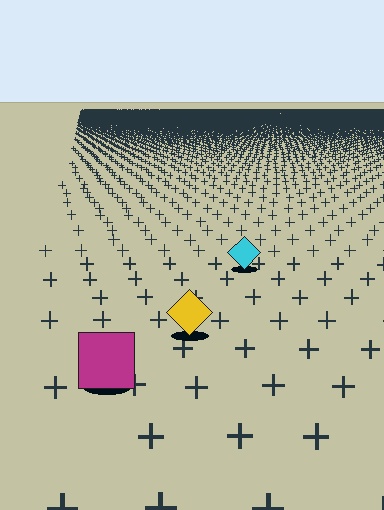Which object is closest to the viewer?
The magenta square is closest. The texture marks near it are larger and more spread out.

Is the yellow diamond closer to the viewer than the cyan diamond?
Yes. The yellow diamond is closer — you can tell from the texture gradient: the ground texture is coarser near it.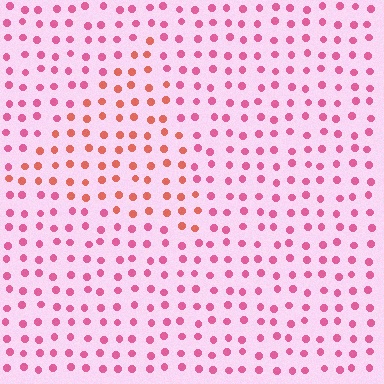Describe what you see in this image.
The image is filled with small pink elements in a uniform arrangement. A triangle-shaped region is visible where the elements are tinted to a slightly different hue, forming a subtle color boundary.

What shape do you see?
I see a triangle.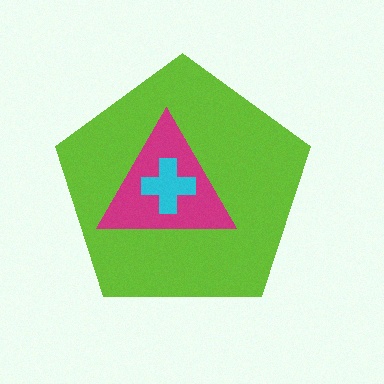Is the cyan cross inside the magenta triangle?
Yes.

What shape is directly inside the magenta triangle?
The cyan cross.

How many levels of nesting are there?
3.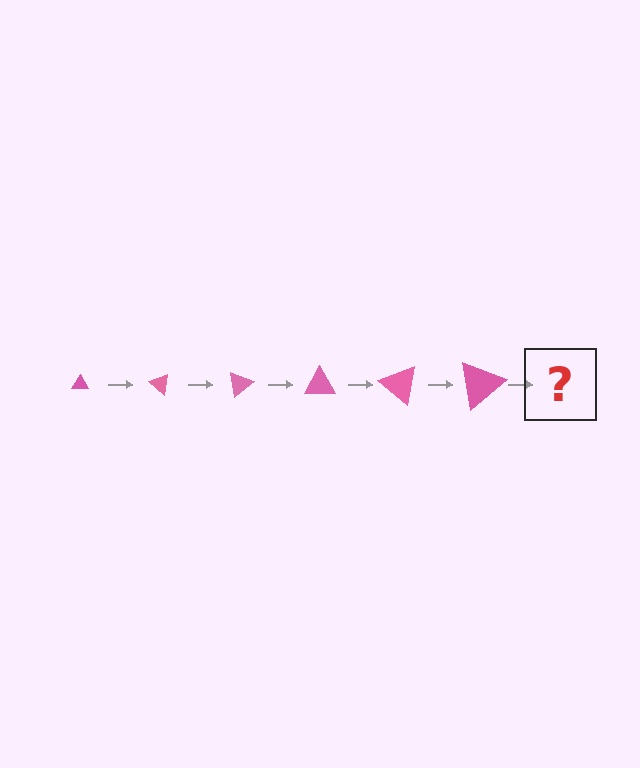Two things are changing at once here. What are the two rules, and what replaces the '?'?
The two rules are that the triangle grows larger each step and it rotates 40 degrees each step. The '?' should be a triangle, larger than the previous one and rotated 240 degrees from the start.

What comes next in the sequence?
The next element should be a triangle, larger than the previous one and rotated 240 degrees from the start.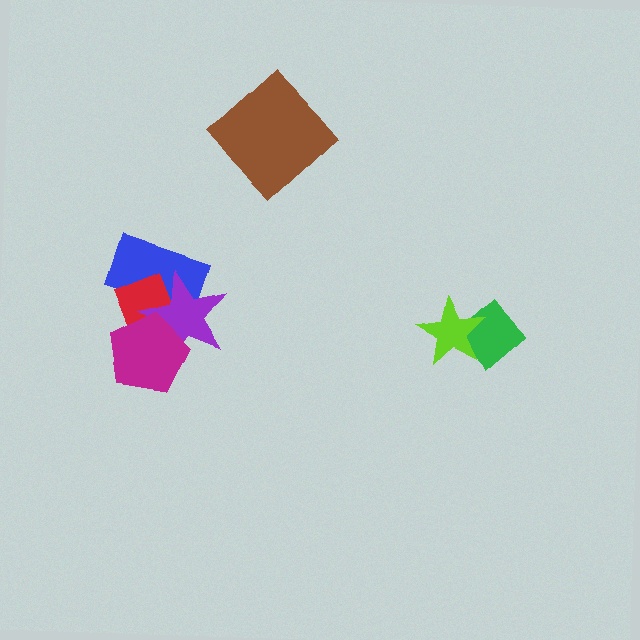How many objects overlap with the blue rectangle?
3 objects overlap with the blue rectangle.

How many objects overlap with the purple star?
3 objects overlap with the purple star.